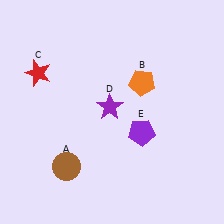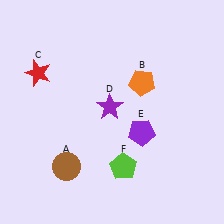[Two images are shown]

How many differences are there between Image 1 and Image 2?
There is 1 difference between the two images.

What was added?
A lime pentagon (F) was added in Image 2.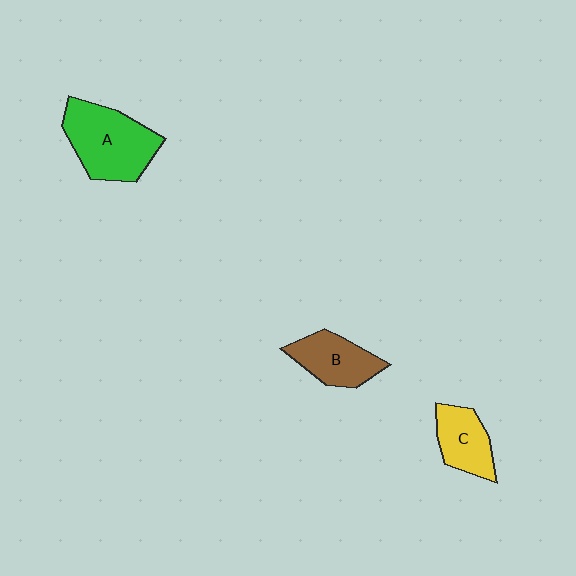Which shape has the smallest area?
Shape C (yellow).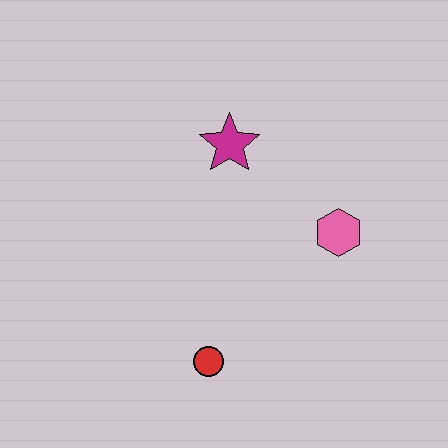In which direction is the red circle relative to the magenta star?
The red circle is below the magenta star.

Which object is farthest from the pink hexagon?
The red circle is farthest from the pink hexagon.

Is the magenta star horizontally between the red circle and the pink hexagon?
Yes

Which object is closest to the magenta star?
The pink hexagon is closest to the magenta star.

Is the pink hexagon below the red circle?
No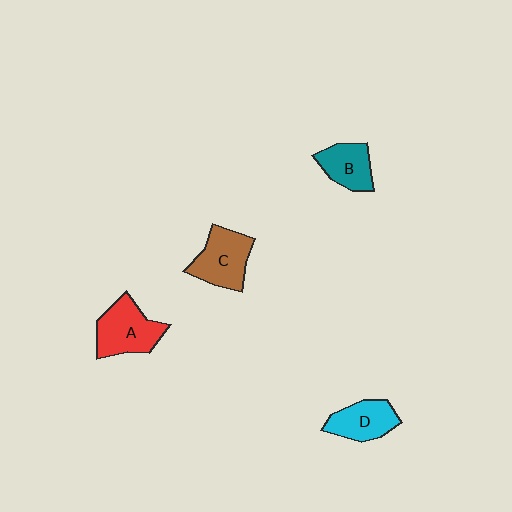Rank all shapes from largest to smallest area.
From largest to smallest: A (red), C (brown), D (cyan), B (teal).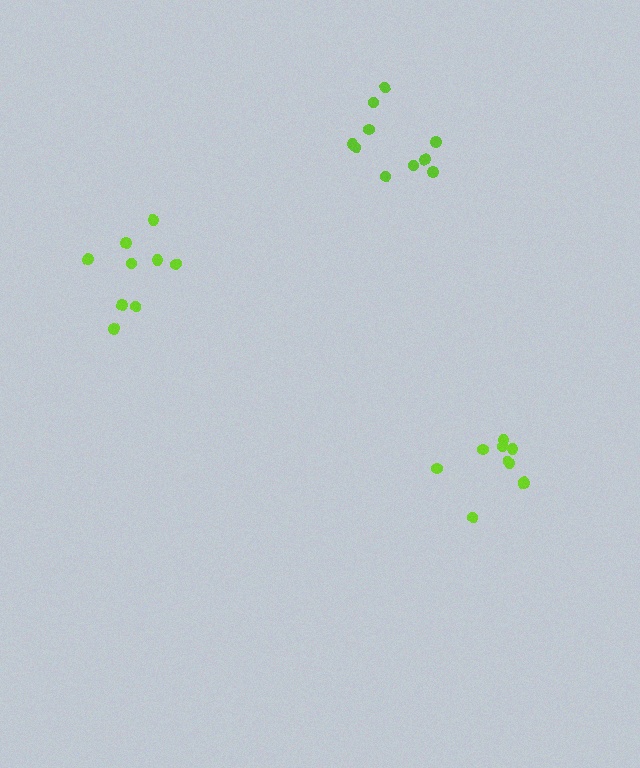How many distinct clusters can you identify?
There are 3 distinct clusters.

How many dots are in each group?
Group 1: 10 dots, Group 2: 10 dots, Group 3: 9 dots (29 total).